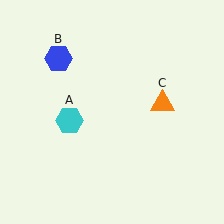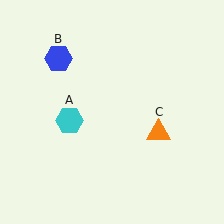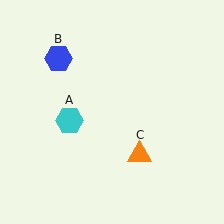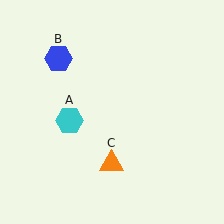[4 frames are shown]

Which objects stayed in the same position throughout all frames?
Cyan hexagon (object A) and blue hexagon (object B) remained stationary.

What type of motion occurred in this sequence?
The orange triangle (object C) rotated clockwise around the center of the scene.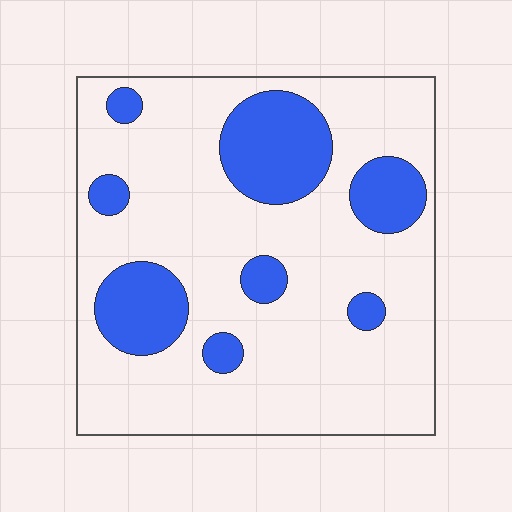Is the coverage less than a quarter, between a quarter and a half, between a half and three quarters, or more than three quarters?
Less than a quarter.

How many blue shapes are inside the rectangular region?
8.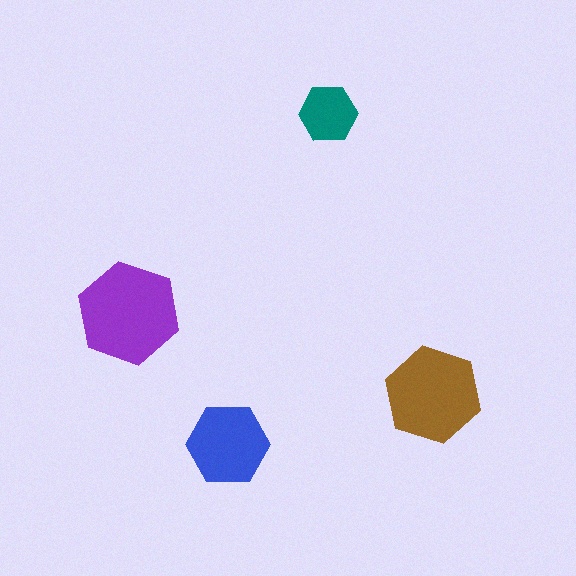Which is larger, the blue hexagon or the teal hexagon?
The blue one.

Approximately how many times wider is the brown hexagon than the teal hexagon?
About 1.5 times wider.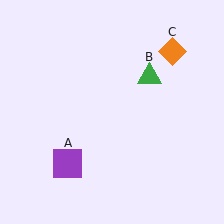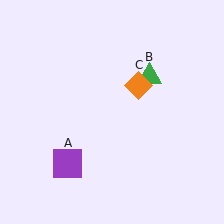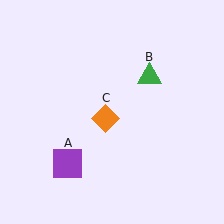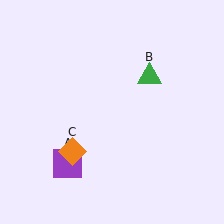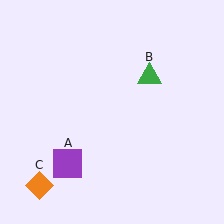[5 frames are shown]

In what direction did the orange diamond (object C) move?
The orange diamond (object C) moved down and to the left.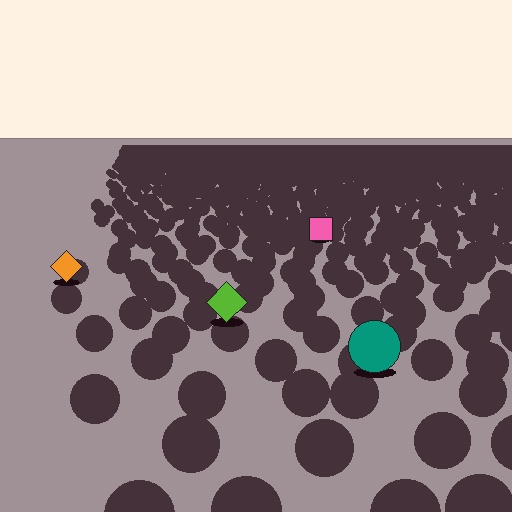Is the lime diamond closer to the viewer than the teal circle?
No. The teal circle is closer — you can tell from the texture gradient: the ground texture is coarser near it.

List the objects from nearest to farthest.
From nearest to farthest: the teal circle, the lime diamond, the orange diamond, the pink square.